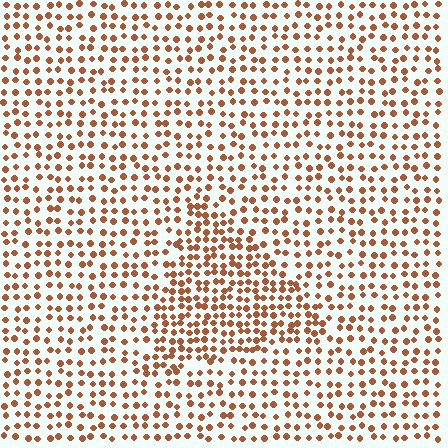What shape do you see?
I see a triangle.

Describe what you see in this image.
The image contains small brown elements arranged at two different densities. A triangle-shaped region is visible where the elements are more densely packed than the surrounding area.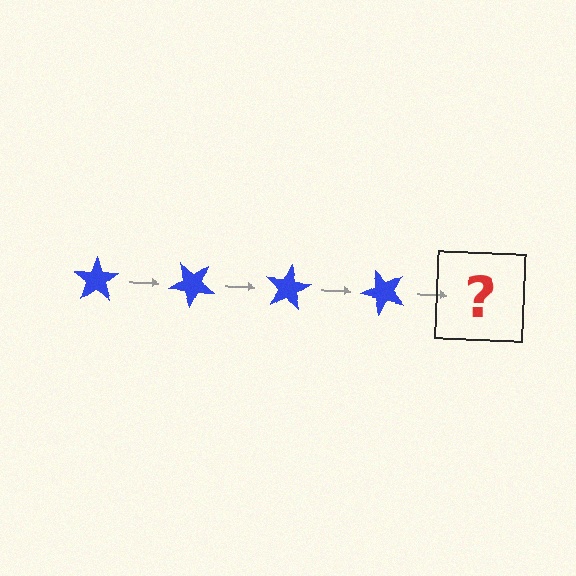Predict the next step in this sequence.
The next step is a blue star rotated 160 degrees.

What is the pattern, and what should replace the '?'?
The pattern is that the star rotates 40 degrees each step. The '?' should be a blue star rotated 160 degrees.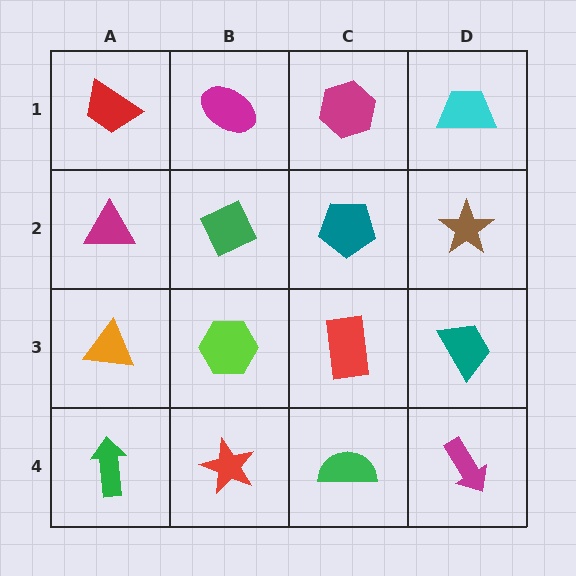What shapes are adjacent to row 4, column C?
A red rectangle (row 3, column C), a red star (row 4, column B), a magenta arrow (row 4, column D).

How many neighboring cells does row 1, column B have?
3.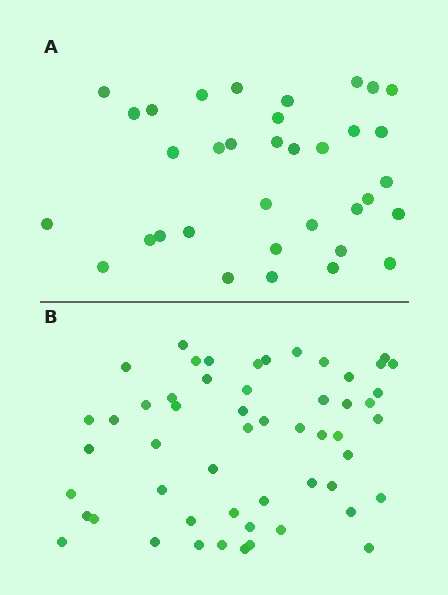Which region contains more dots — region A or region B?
Region B (the bottom region) has more dots.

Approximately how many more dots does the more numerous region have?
Region B has approximately 20 more dots than region A.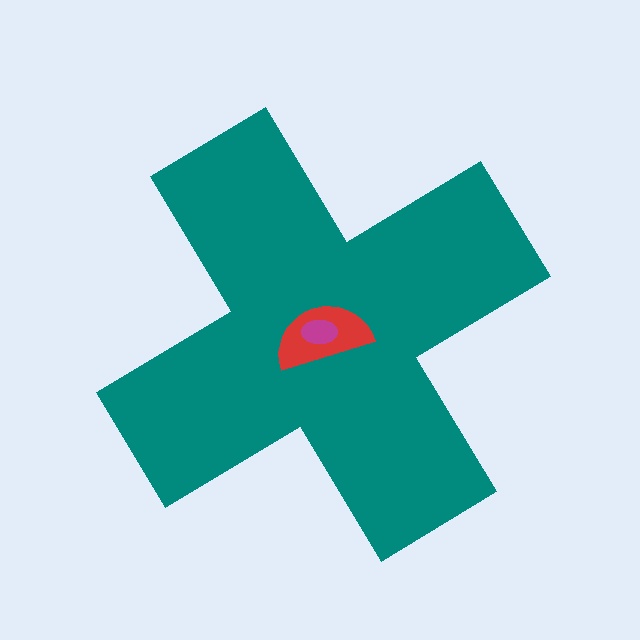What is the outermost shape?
The teal cross.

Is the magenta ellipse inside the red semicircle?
Yes.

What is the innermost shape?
The magenta ellipse.